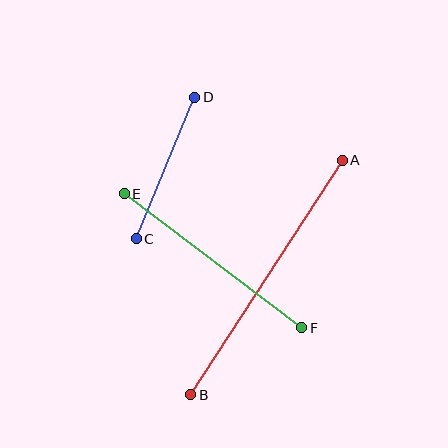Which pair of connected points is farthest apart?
Points A and B are farthest apart.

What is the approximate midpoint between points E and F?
The midpoint is at approximately (213, 261) pixels.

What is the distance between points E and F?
The distance is approximately 222 pixels.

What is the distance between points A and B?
The distance is approximately 279 pixels.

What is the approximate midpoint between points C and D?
The midpoint is at approximately (165, 168) pixels.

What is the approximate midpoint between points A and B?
The midpoint is at approximately (266, 278) pixels.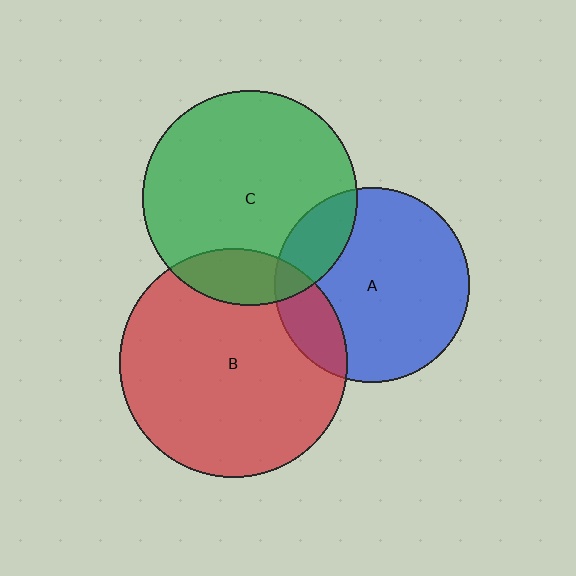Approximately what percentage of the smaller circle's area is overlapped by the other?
Approximately 20%.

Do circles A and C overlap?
Yes.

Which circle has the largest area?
Circle B (red).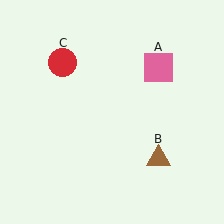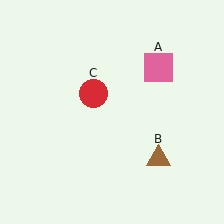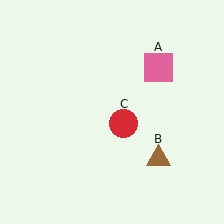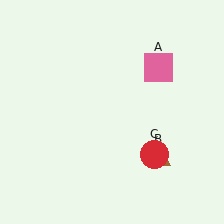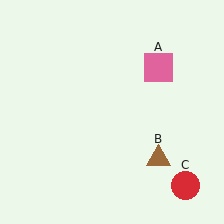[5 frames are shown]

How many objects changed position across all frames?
1 object changed position: red circle (object C).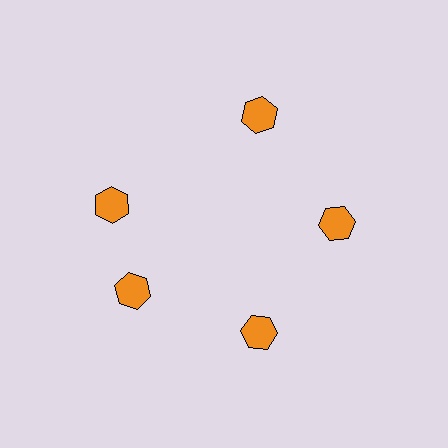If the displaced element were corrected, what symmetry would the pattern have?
It would have 5-fold rotational symmetry — the pattern would map onto itself every 72 degrees.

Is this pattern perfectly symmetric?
No. The 5 orange hexagons are arranged in a ring, but one element near the 10 o'clock position is rotated out of alignment along the ring, breaking the 5-fold rotational symmetry.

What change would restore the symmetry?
The symmetry would be restored by rotating it back into even spacing with its neighbors so that all 5 hexagons sit at equal angles and equal distance from the center.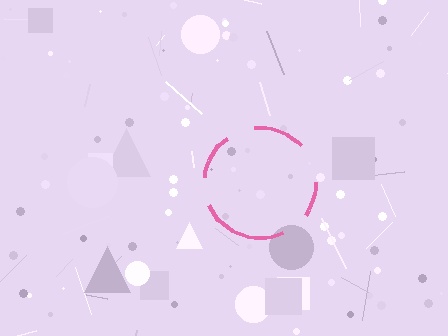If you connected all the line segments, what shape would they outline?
They would outline a circle.